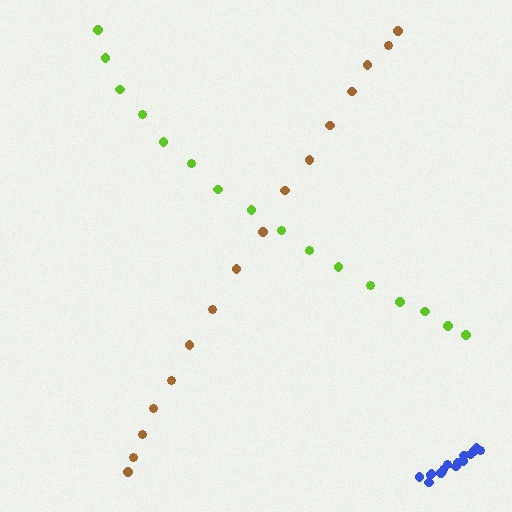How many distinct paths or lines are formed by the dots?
There are 3 distinct paths.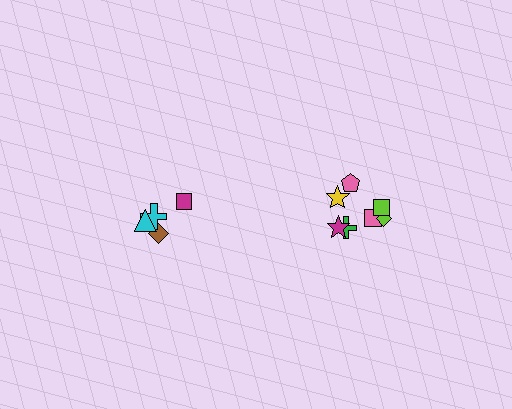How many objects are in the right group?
There are 7 objects.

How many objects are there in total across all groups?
There are 11 objects.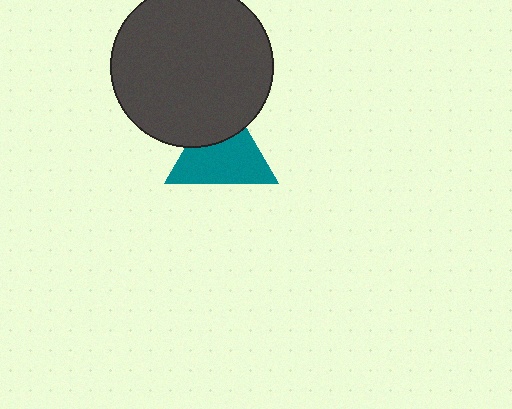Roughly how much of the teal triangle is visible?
Most of it is visible (roughly 67%).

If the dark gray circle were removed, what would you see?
You would see the complete teal triangle.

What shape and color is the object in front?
The object in front is a dark gray circle.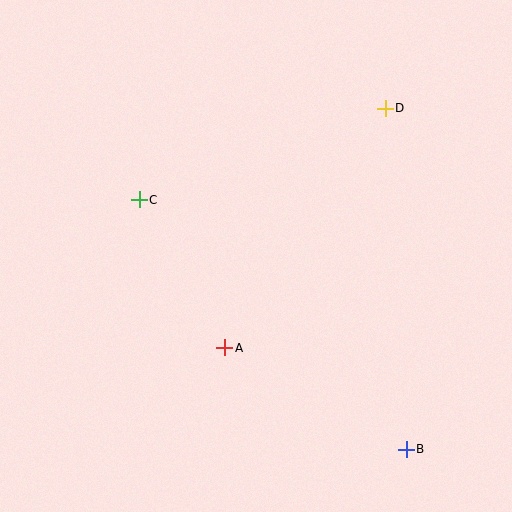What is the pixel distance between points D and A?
The distance between D and A is 288 pixels.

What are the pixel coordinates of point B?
Point B is at (406, 449).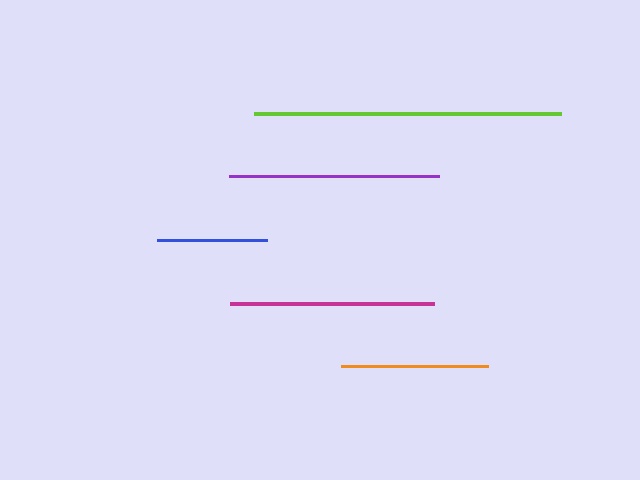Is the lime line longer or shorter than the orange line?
The lime line is longer than the orange line.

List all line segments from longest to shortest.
From longest to shortest: lime, purple, magenta, orange, blue.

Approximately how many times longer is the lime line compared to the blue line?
The lime line is approximately 2.8 times the length of the blue line.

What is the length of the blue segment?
The blue segment is approximately 110 pixels long.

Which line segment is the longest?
The lime line is the longest at approximately 308 pixels.